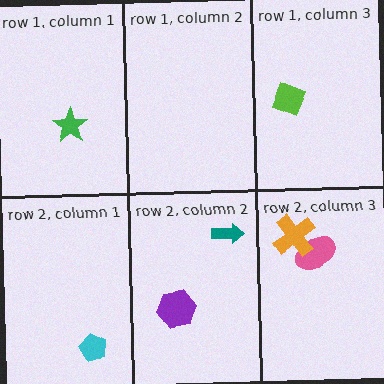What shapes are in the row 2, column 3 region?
The pink ellipse, the orange cross.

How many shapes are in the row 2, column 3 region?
2.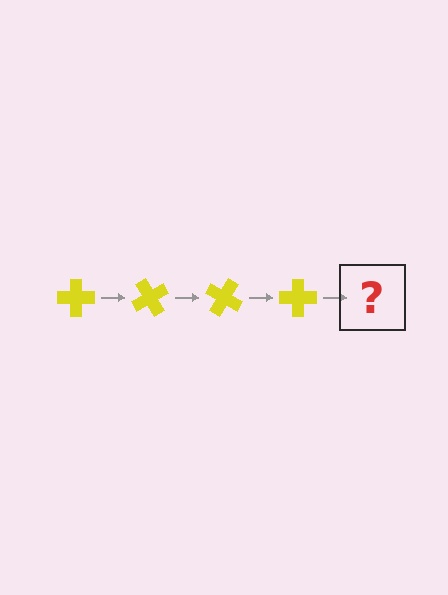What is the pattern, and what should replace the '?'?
The pattern is that the cross rotates 60 degrees each step. The '?' should be a yellow cross rotated 240 degrees.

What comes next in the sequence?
The next element should be a yellow cross rotated 240 degrees.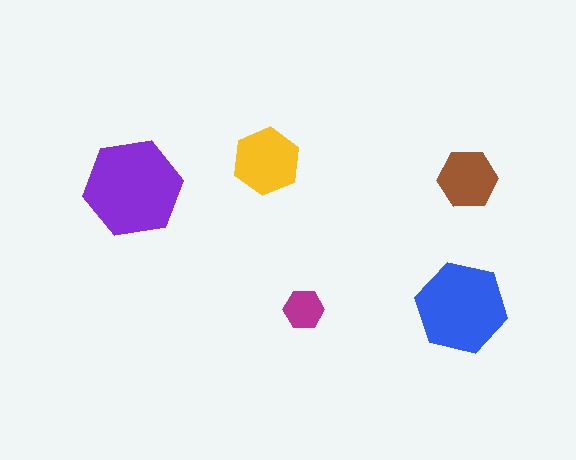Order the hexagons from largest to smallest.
the purple one, the blue one, the yellow one, the brown one, the magenta one.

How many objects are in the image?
There are 5 objects in the image.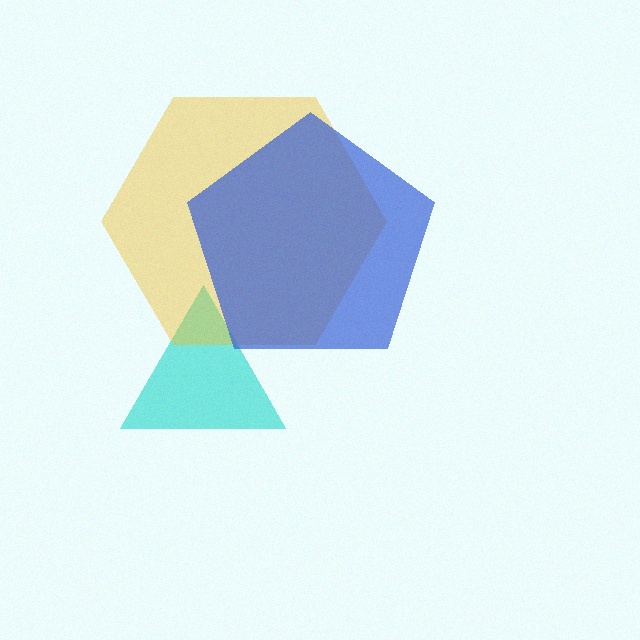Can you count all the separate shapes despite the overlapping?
Yes, there are 3 separate shapes.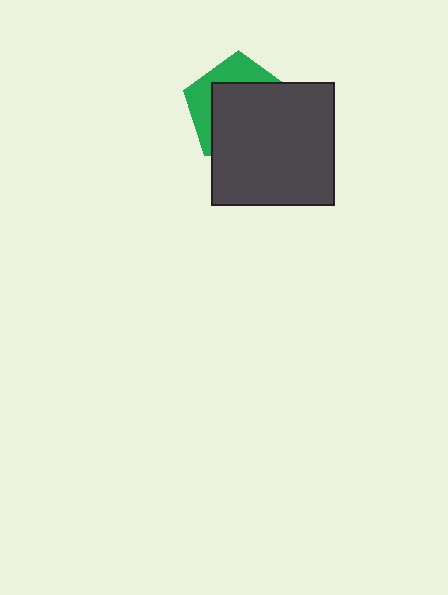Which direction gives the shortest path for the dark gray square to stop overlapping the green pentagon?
Moving toward the lower-right gives the shortest separation.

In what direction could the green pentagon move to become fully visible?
The green pentagon could move toward the upper-left. That would shift it out from behind the dark gray square entirely.